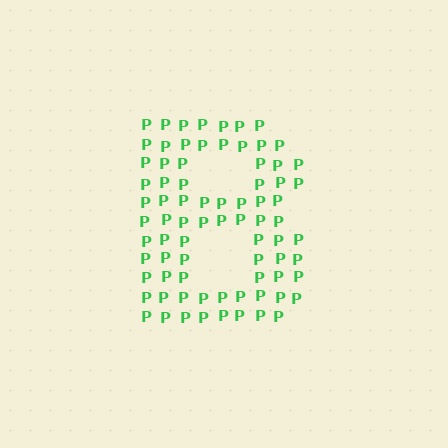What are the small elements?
The small elements are letter P's.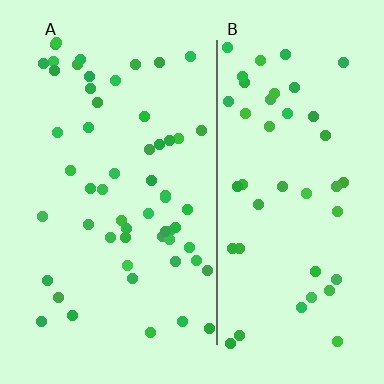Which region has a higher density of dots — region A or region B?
A (the left).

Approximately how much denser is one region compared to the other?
Approximately 1.2× — region A over region B.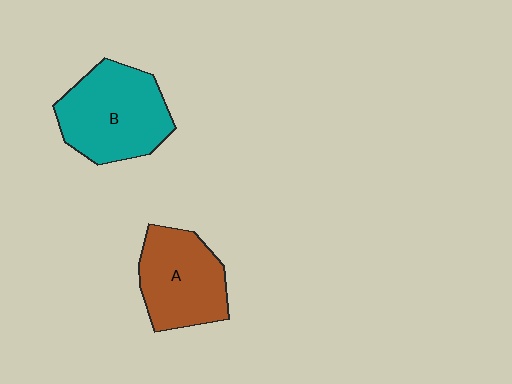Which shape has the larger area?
Shape B (teal).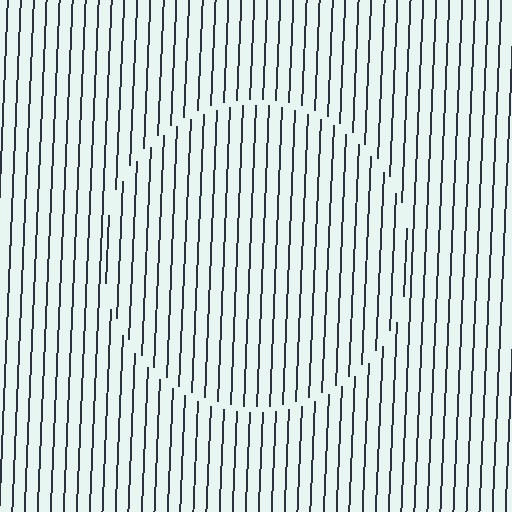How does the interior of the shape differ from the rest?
The interior of the shape contains the same grating, shifted by half a period — the contour is defined by the phase discontinuity where line-ends from the inner and outer gratings abut.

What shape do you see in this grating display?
An illusory circle. The interior of the shape contains the same grating, shifted by half a period — the contour is defined by the phase discontinuity where line-ends from the inner and outer gratings abut.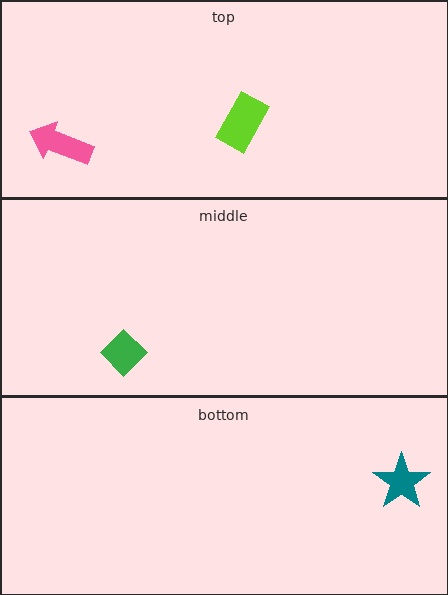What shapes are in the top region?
The lime rectangle, the pink arrow.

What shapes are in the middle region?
The green diamond.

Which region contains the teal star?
The bottom region.